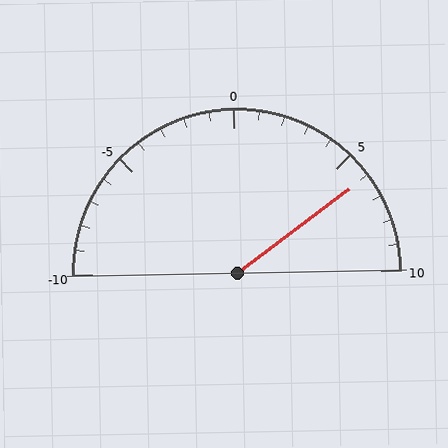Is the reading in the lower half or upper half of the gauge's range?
The reading is in the upper half of the range (-10 to 10).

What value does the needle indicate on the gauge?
The needle indicates approximately 6.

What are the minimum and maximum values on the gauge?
The gauge ranges from -10 to 10.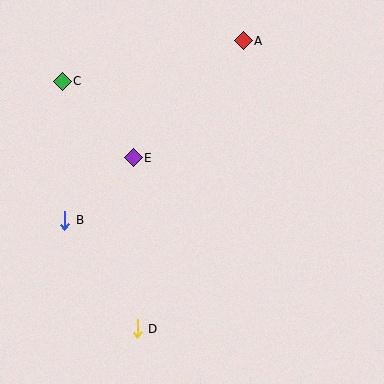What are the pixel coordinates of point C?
Point C is at (62, 81).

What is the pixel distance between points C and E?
The distance between C and E is 104 pixels.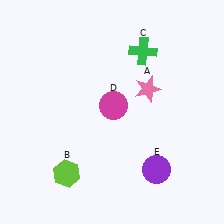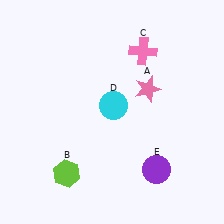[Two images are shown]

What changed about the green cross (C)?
In Image 1, C is green. In Image 2, it changed to pink.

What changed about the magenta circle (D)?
In Image 1, D is magenta. In Image 2, it changed to cyan.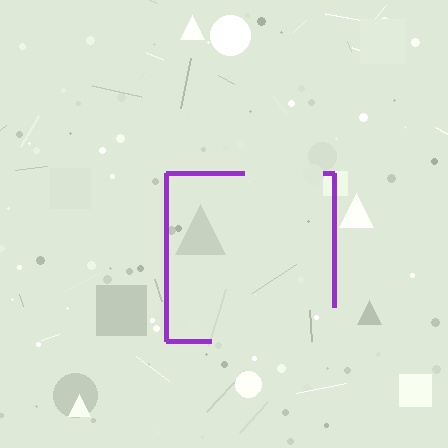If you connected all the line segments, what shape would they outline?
They would outline a square.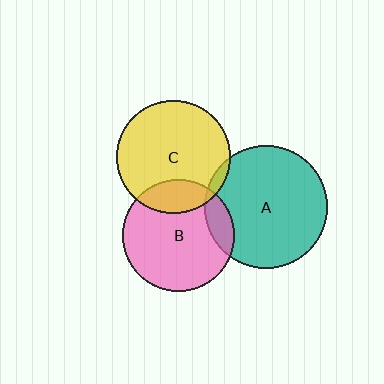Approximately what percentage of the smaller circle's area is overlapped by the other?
Approximately 5%.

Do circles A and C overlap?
Yes.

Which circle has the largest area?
Circle A (teal).